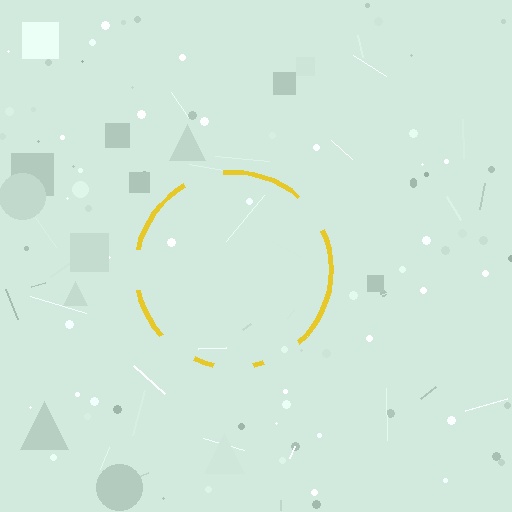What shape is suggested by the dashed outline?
The dashed outline suggests a circle.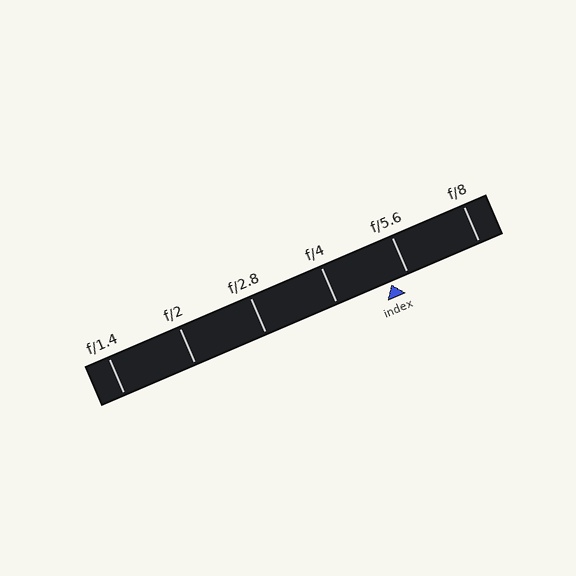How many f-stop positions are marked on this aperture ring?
There are 6 f-stop positions marked.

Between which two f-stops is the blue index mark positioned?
The index mark is between f/4 and f/5.6.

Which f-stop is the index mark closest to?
The index mark is closest to f/5.6.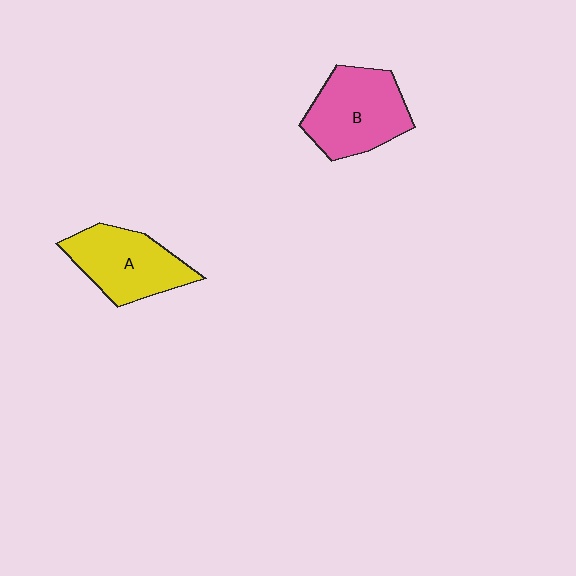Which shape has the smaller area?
Shape A (yellow).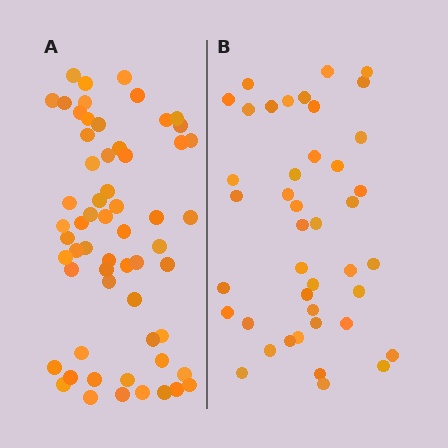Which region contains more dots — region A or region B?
Region A (the left region) has more dots.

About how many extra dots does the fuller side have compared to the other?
Region A has approximately 20 more dots than region B.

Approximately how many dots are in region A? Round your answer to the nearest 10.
About 60 dots.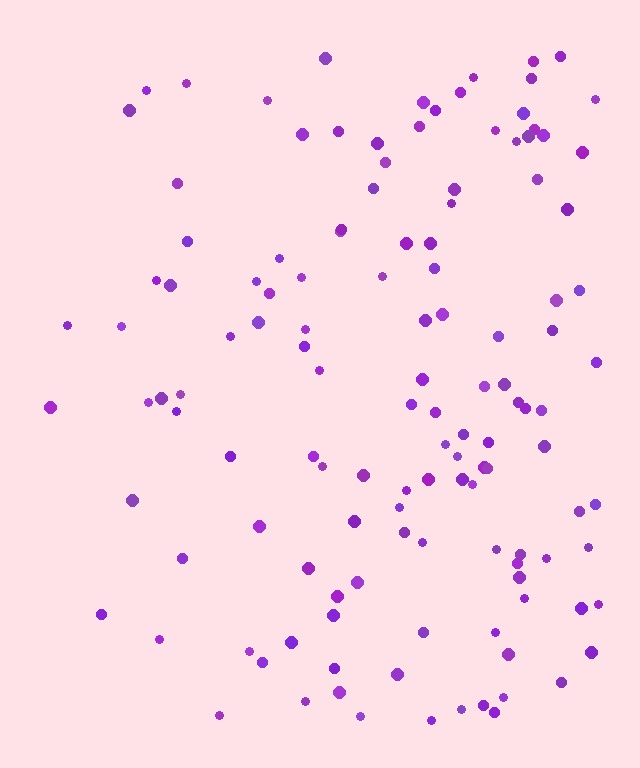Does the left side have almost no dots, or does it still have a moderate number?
Still a moderate number, just noticeably fewer than the right.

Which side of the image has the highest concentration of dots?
The right.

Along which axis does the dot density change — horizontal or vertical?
Horizontal.